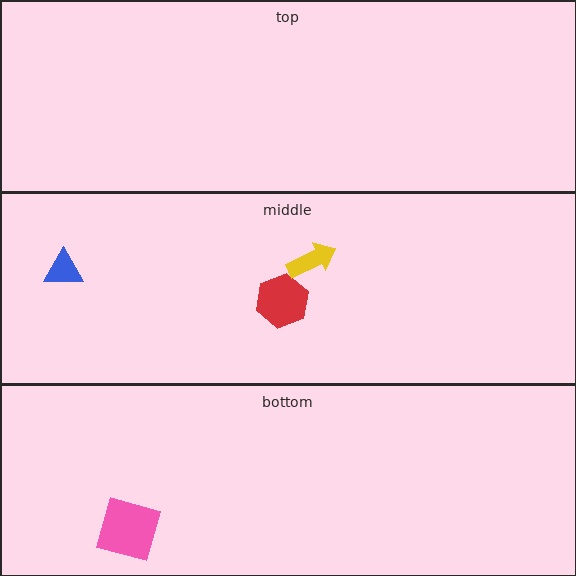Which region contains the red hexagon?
The middle region.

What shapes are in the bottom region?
The pink square.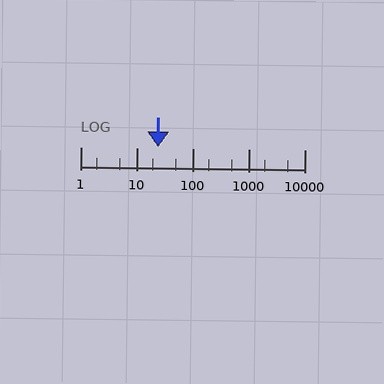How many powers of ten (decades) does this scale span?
The scale spans 4 decades, from 1 to 10000.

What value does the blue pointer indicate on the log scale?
The pointer indicates approximately 24.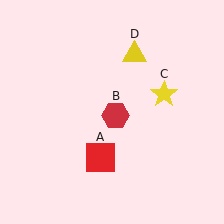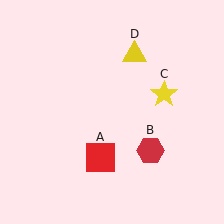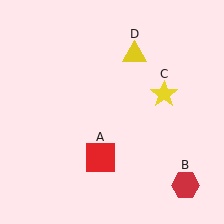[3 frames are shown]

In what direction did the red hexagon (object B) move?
The red hexagon (object B) moved down and to the right.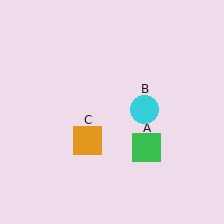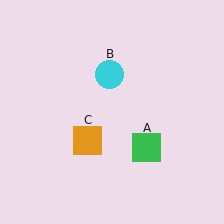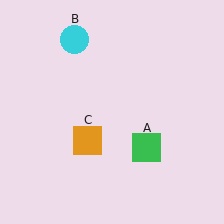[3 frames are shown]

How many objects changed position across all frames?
1 object changed position: cyan circle (object B).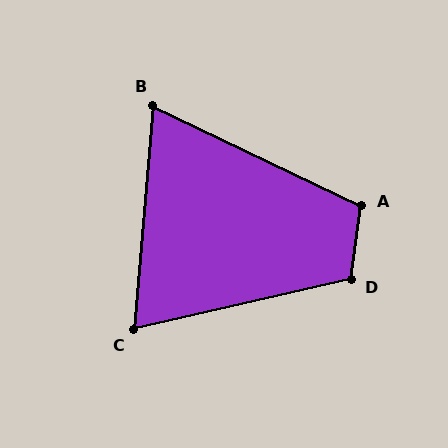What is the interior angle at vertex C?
Approximately 72 degrees (acute).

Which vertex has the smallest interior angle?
B, at approximately 69 degrees.